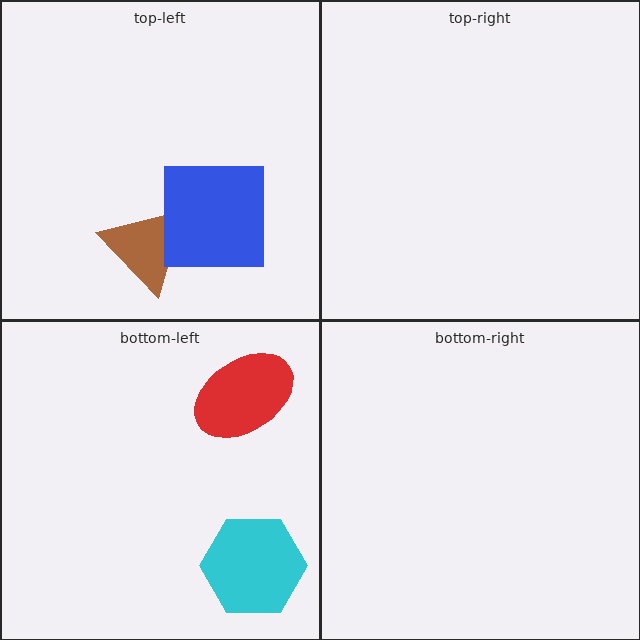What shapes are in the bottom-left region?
The red ellipse, the cyan hexagon.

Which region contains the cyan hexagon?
The bottom-left region.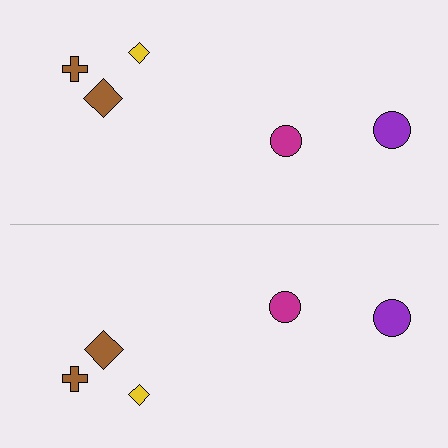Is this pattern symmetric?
Yes, this pattern has bilateral (reflection) symmetry.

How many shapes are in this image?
There are 10 shapes in this image.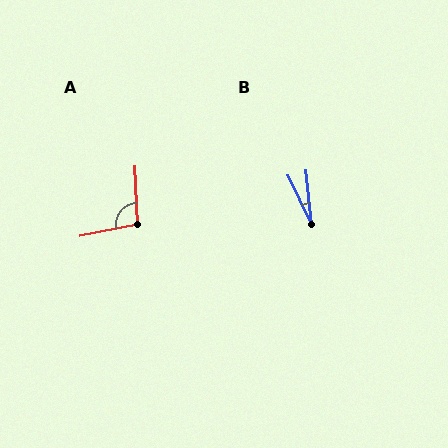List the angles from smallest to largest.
B (19°), A (99°).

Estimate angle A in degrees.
Approximately 99 degrees.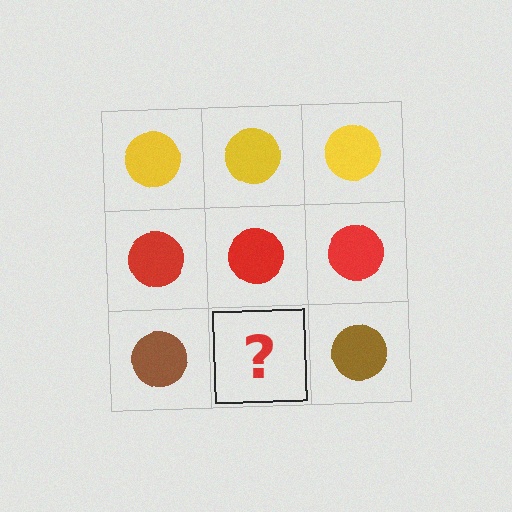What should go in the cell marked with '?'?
The missing cell should contain a brown circle.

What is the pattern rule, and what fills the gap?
The rule is that each row has a consistent color. The gap should be filled with a brown circle.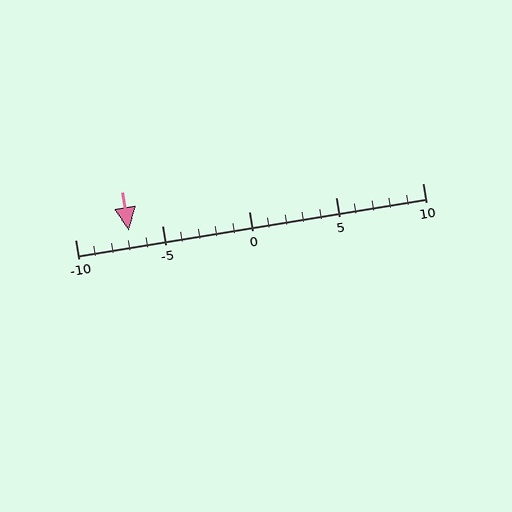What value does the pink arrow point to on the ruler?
The pink arrow points to approximately -7.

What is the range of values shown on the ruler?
The ruler shows values from -10 to 10.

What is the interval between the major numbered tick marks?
The major tick marks are spaced 5 units apart.